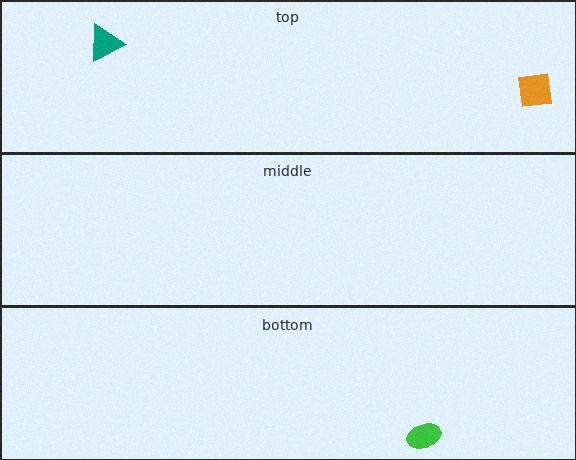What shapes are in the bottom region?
The green ellipse.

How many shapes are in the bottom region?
1.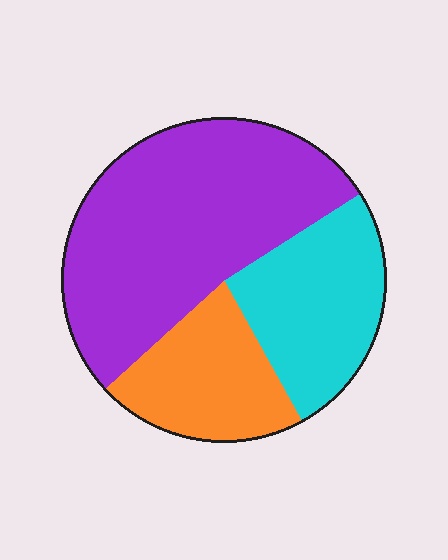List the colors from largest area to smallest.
From largest to smallest: purple, cyan, orange.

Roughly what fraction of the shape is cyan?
Cyan covers around 25% of the shape.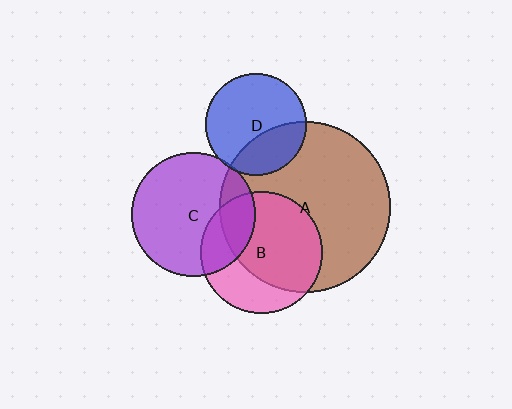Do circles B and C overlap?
Yes.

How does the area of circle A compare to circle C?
Approximately 1.9 times.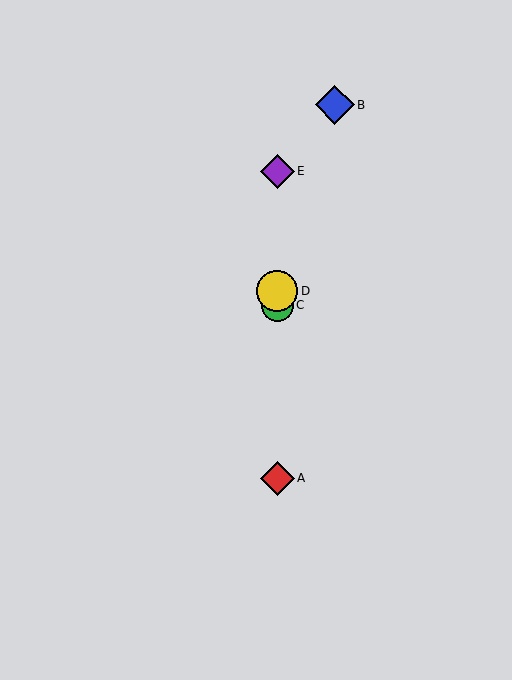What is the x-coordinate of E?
Object E is at x≈277.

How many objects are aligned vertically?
4 objects (A, C, D, E) are aligned vertically.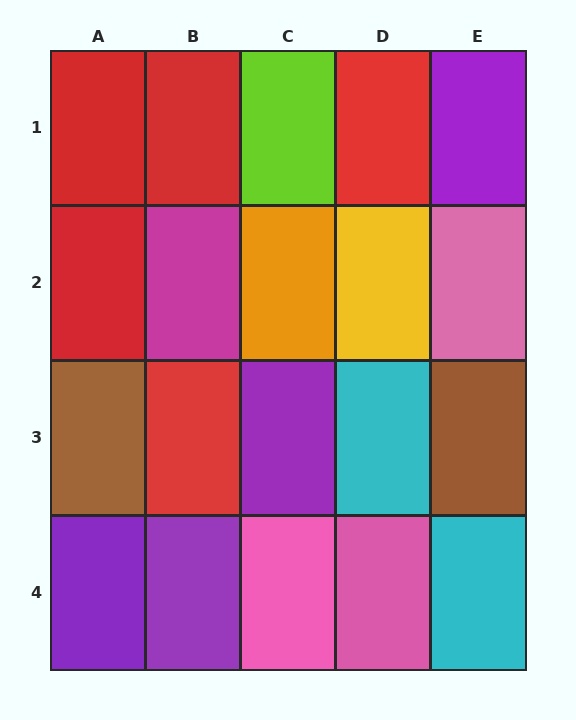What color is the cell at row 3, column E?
Brown.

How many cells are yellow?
1 cell is yellow.